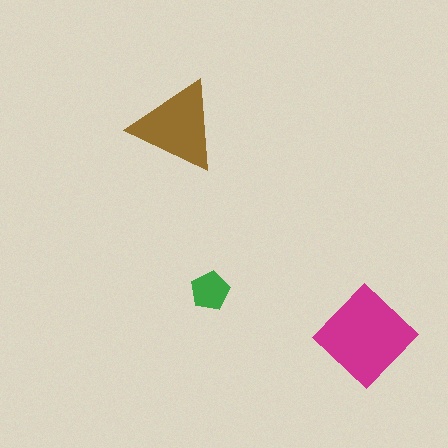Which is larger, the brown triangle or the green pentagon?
The brown triangle.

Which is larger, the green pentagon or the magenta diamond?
The magenta diamond.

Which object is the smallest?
The green pentagon.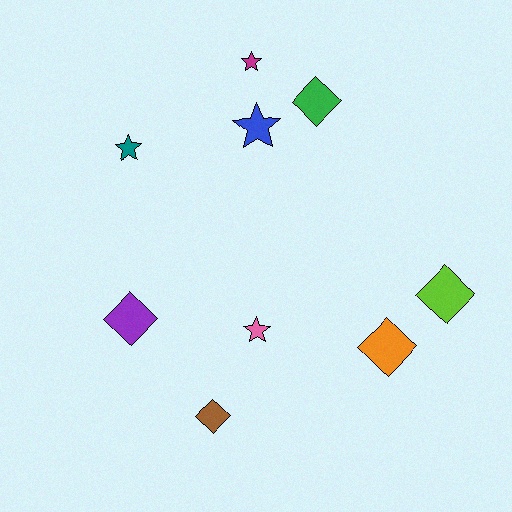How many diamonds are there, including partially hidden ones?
There are 5 diamonds.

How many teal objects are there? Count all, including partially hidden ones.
There is 1 teal object.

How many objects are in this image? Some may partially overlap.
There are 9 objects.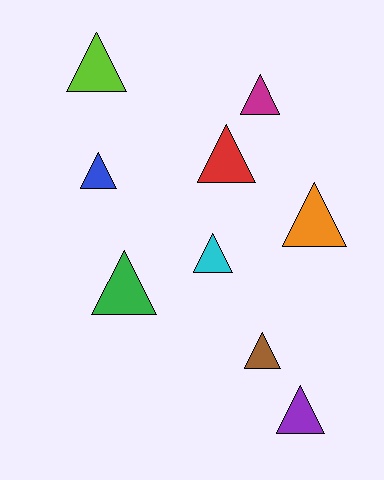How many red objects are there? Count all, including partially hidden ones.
There is 1 red object.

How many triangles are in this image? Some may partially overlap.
There are 9 triangles.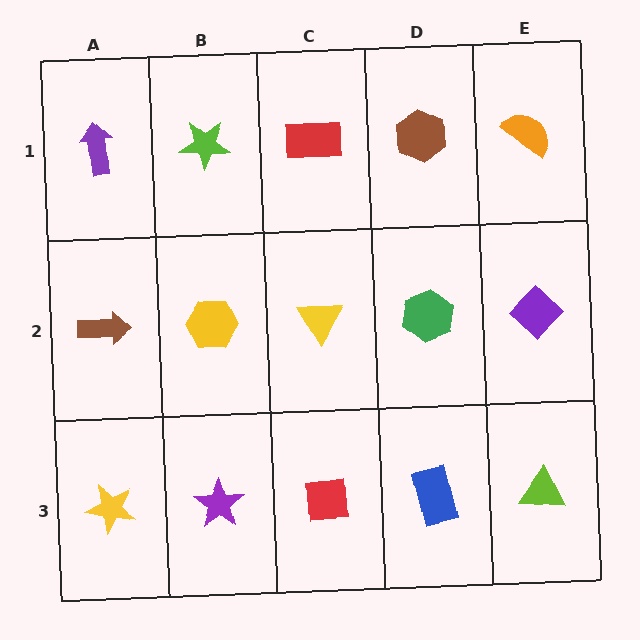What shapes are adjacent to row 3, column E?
A purple diamond (row 2, column E), a blue rectangle (row 3, column D).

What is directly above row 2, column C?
A red rectangle.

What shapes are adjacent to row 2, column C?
A red rectangle (row 1, column C), a red square (row 3, column C), a yellow hexagon (row 2, column B), a green hexagon (row 2, column D).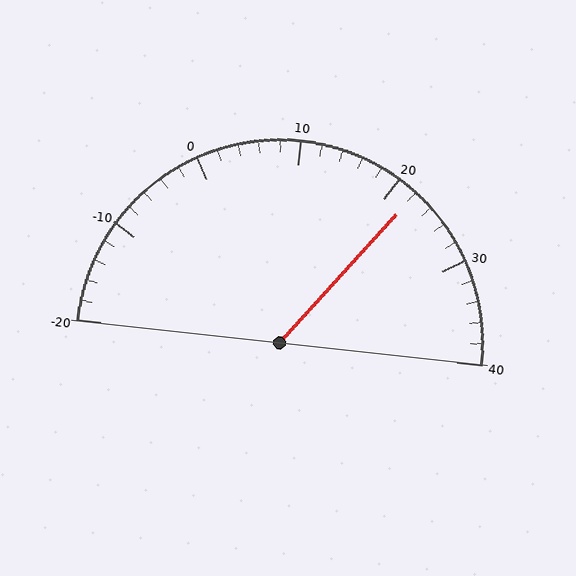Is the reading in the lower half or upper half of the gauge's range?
The reading is in the upper half of the range (-20 to 40).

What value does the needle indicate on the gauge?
The needle indicates approximately 22.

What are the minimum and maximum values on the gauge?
The gauge ranges from -20 to 40.